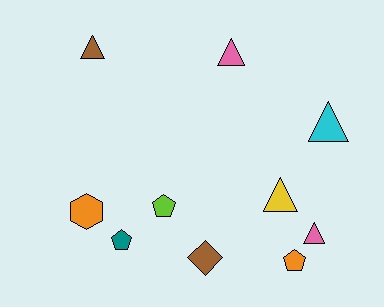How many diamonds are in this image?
There is 1 diamond.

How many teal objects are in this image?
There is 1 teal object.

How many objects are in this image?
There are 10 objects.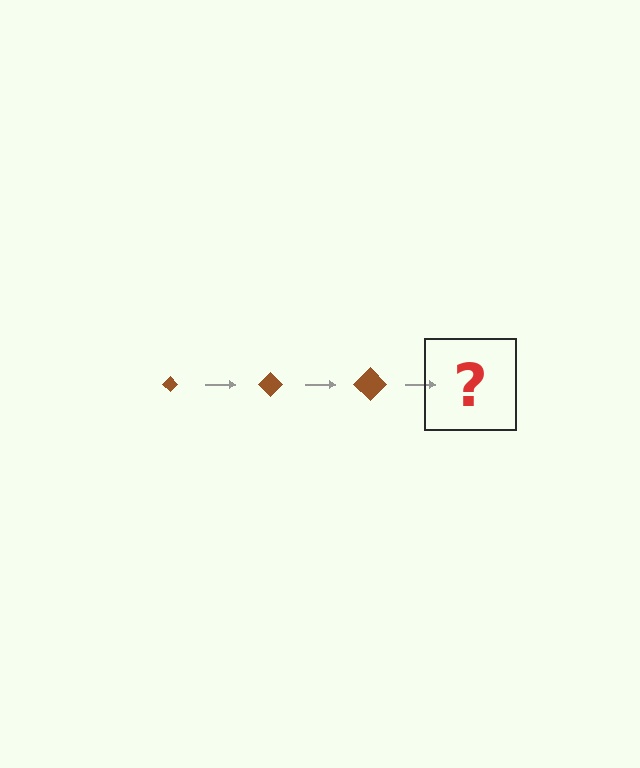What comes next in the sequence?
The next element should be a brown diamond, larger than the previous one.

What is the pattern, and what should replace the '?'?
The pattern is that the diamond gets progressively larger each step. The '?' should be a brown diamond, larger than the previous one.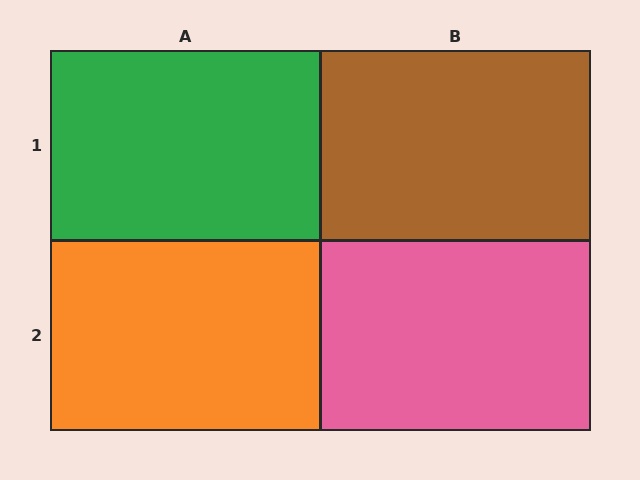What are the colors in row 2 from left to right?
Orange, pink.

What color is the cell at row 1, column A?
Green.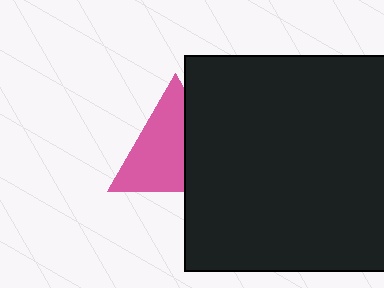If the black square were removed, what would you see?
You would see the complete pink triangle.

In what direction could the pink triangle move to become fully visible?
The pink triangle could move left. That would shift it out from behind the black square entirely.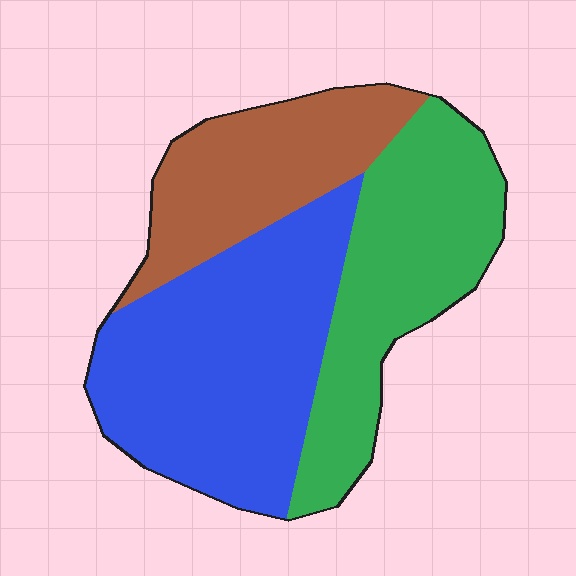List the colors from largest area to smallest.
From largest to smallest: blue, green, brown.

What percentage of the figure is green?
Green covers about 35% of the figure.